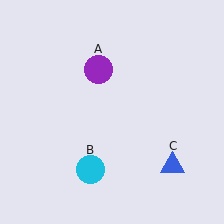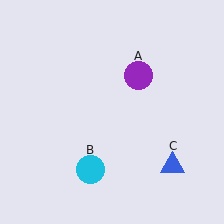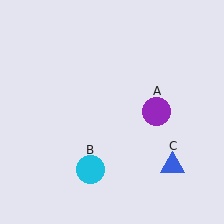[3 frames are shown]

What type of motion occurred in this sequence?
The purple circle (object A) rotated clockwise around the center of the scene.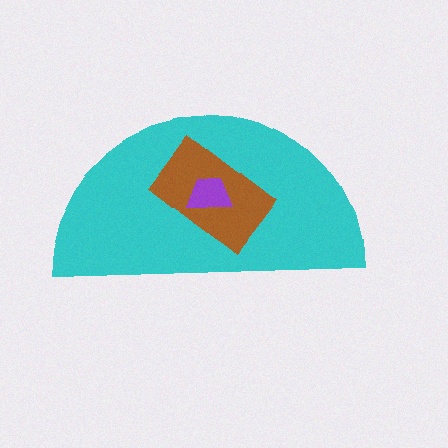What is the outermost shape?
The cyan semicircle.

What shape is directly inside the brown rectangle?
The purple trapezoid.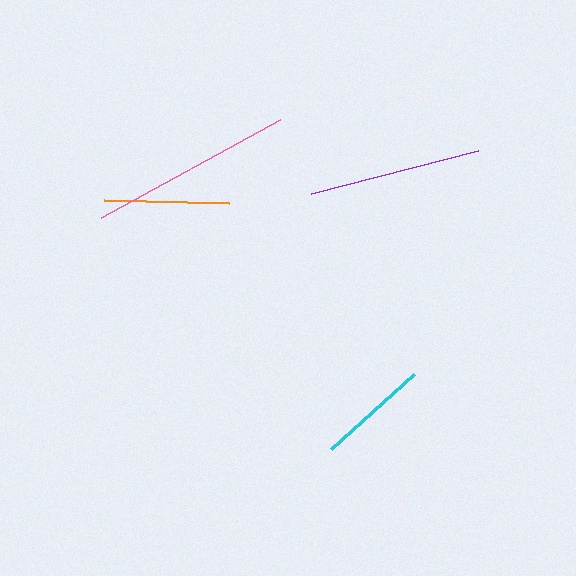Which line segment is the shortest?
The cyan line is the shortest at approximately 112 pixels.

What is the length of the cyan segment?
The cyan segment is approximately 112 pixels long.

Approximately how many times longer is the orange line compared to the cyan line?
The orange line is approximately 1.1 times the length of the cyan line.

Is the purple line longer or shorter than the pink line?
The pink line is longer than the purple line.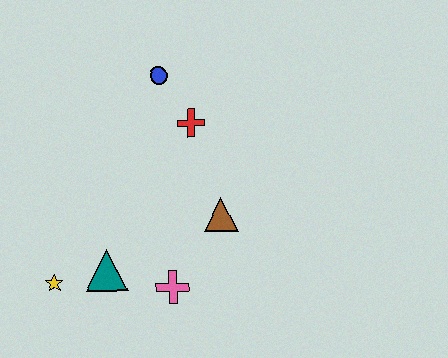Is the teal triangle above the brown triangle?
No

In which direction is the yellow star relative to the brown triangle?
The yellow star is to the left of the brown triangle.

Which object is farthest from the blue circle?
The yellow star is farthest from the blue circle.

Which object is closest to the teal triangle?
The yellow star is closest to the teal triangle.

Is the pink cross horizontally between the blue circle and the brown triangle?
Yes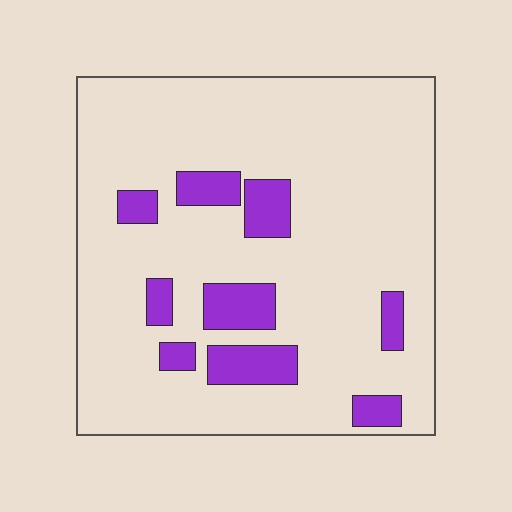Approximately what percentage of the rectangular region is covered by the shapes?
Approximately 15%.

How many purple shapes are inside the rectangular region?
9.